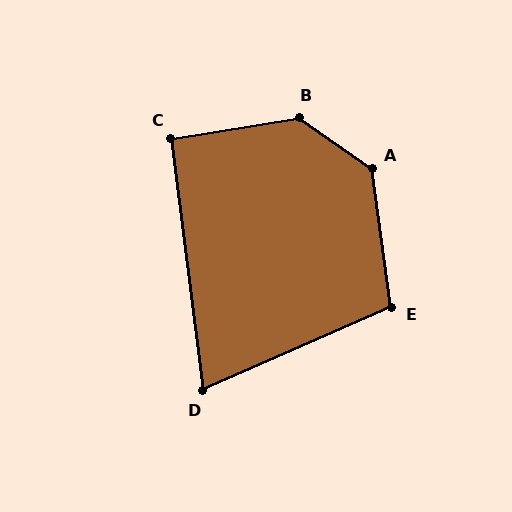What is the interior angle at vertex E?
Approximately 106 degrees (obtuse).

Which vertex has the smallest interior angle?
D, at approximately 73 degrees.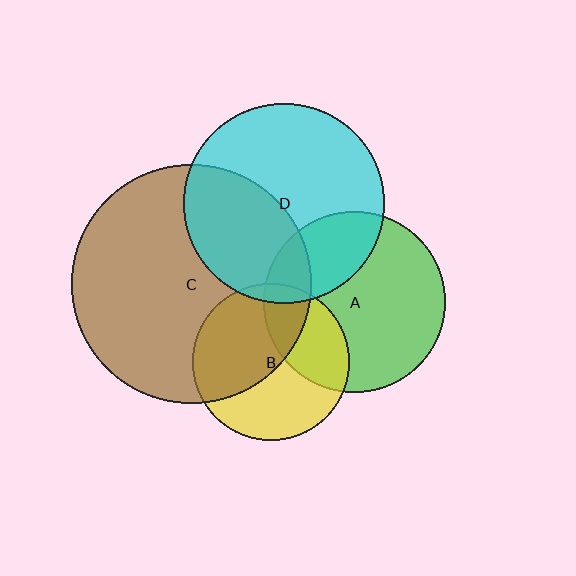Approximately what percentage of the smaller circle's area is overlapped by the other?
Approximately 15%.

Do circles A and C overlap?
Yes.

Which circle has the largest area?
Circle C (brown).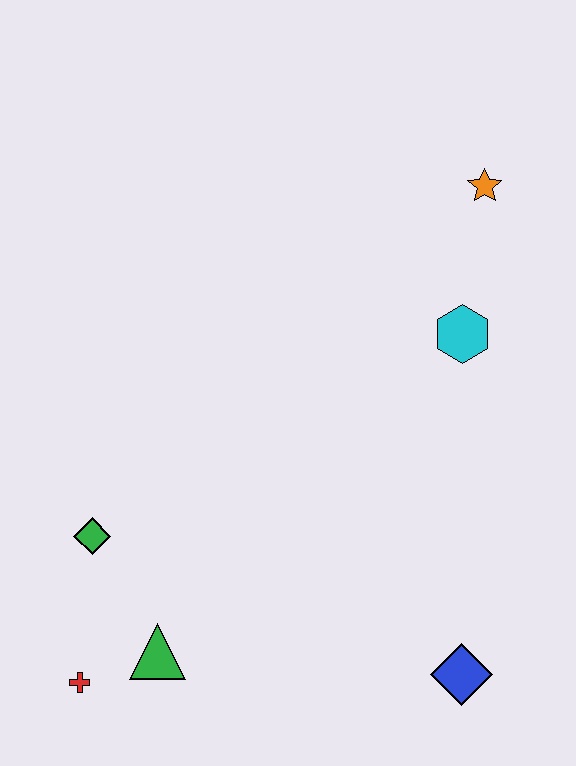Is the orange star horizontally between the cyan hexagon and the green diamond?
No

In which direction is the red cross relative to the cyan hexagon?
The red cross is to the left of the cyan hexagon.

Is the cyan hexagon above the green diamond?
Yes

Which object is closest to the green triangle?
The red cross is closest to the green triangle.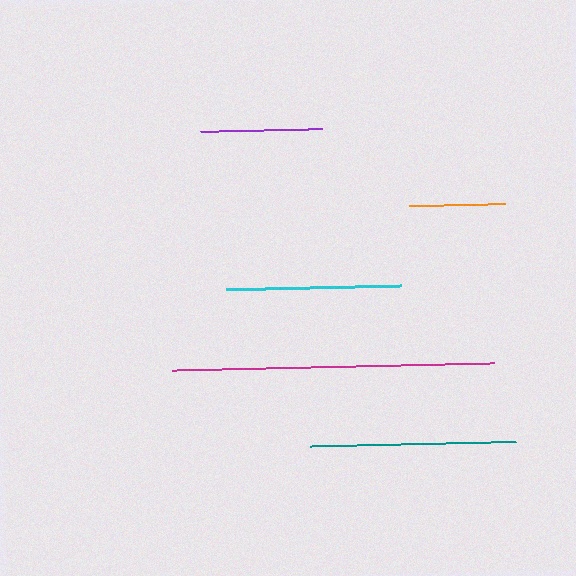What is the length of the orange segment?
The orange segment is approximately 96 pixels long.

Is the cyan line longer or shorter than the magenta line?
The magenta line is longer than the cyan line.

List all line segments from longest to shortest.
From longest to shortest: magenta, teal, cyan, purple, orange.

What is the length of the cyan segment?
The cyan segment is approximately 175 pixels long.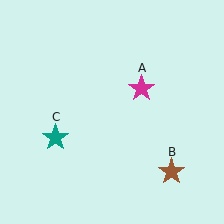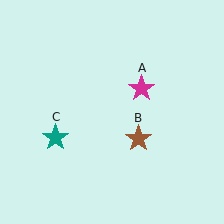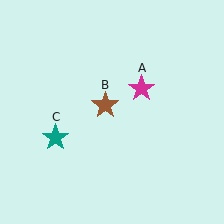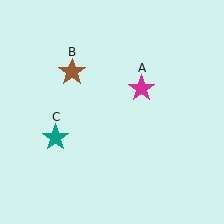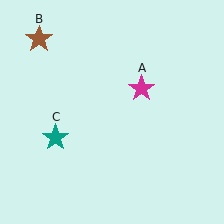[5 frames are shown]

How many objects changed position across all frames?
1 object changed position: brown star (object B).